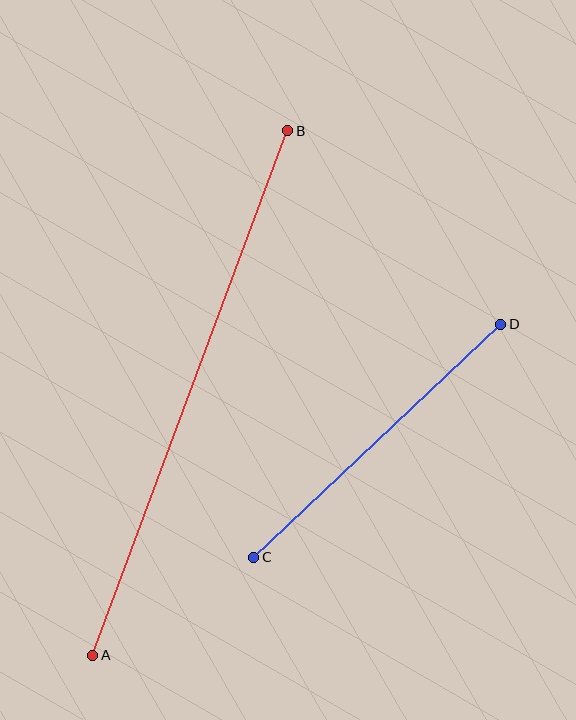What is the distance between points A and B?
The distance is approximately 559 pixels.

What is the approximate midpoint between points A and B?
The midpoint is at approximately (190, 393) pixels.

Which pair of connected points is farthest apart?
Points A and B are farthest apart.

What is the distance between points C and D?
The distance is approximately 340 pixels.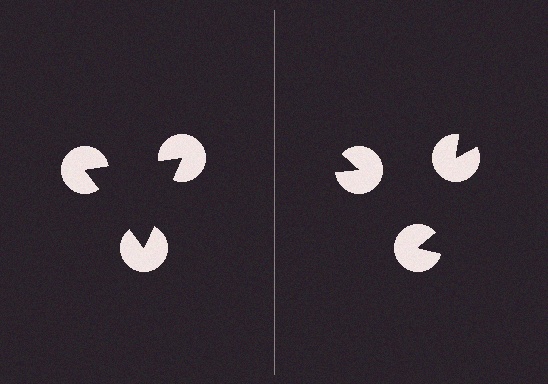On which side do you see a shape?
An illusory triangle appears on the left side. On the right side the wedge cuts are rotated, so no coherent shape forms.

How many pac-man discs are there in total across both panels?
6 — 3 on each side.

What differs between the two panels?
The pac-man discs are positioned identically on both sides; only the wedge orientations differ. On the left they align to a triangle; on the right they are misaligned.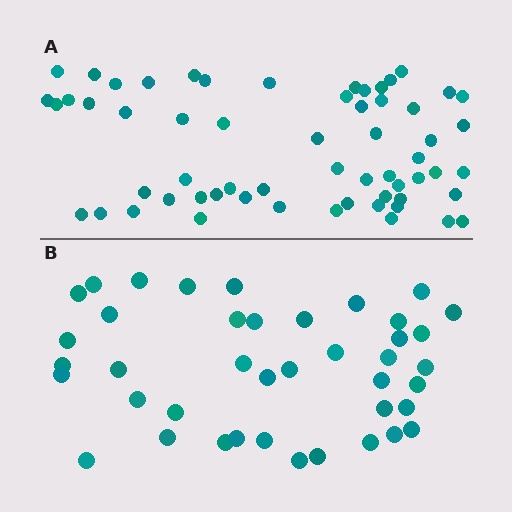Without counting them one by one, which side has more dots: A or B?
Region A (the top region) has more dots.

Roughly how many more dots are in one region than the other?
Region A has approximately 20 more dots than region B.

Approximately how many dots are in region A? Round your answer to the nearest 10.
About 60 dots.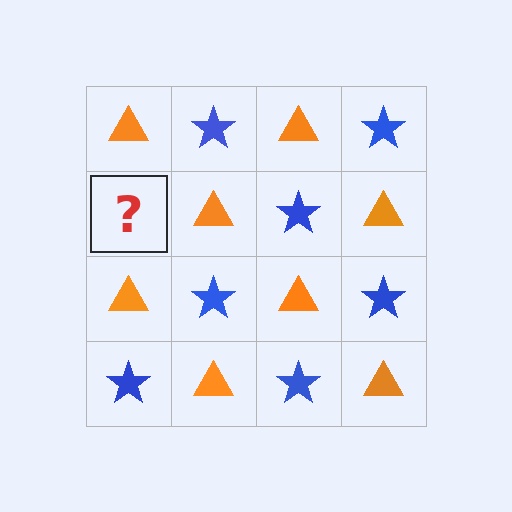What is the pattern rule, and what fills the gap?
The rule is that it alternates orange triangle and blue star in a checkerboard pattern. The gap should be filled with a blue star.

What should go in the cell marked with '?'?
The missing cell should contain a blue star.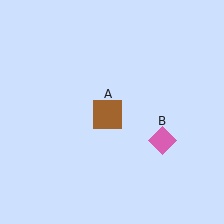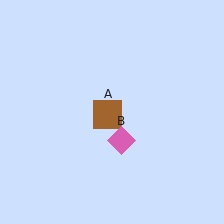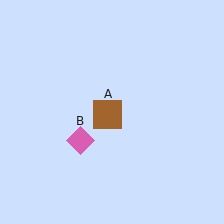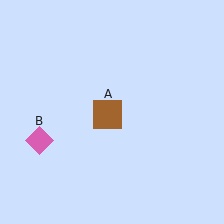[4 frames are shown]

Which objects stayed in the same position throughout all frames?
Brown square (object A) remained stationary.